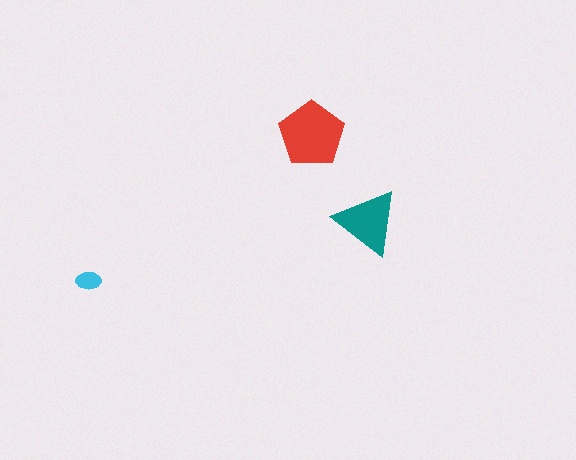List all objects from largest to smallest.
The red pentagon, the teal triangle, the cyan ellipse.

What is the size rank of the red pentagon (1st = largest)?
1st.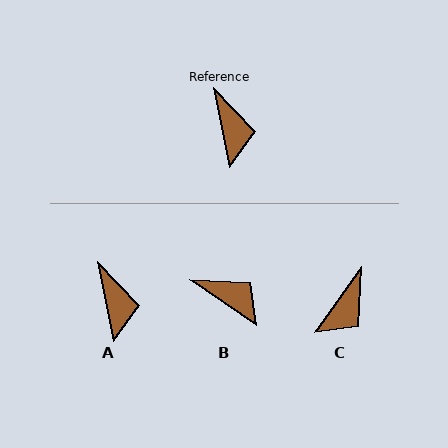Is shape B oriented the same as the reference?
No, it is off by about 44 degrees.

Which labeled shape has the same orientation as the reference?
A.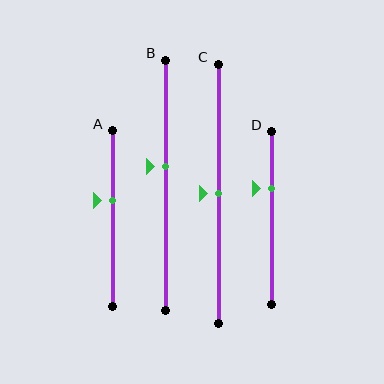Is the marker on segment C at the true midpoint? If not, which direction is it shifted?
Yes, the marker on segment C is at the true midpoint.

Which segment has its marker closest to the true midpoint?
Segment C has its marker closest to the true midpoint.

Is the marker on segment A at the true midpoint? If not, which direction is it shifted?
No, the marker on segment A is shifted upward by about 10% of the segment length.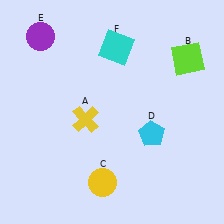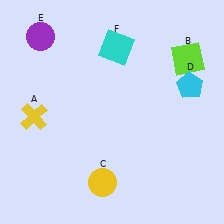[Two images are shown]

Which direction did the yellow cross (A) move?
The yellow cross (A) moved left.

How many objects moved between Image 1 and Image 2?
2 objects moved between the two images.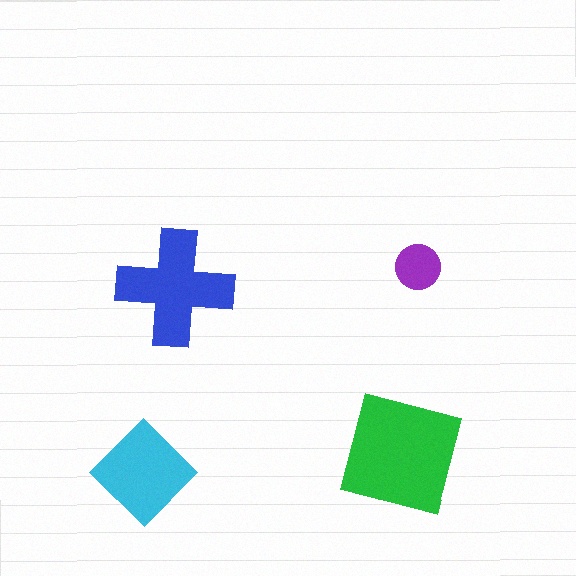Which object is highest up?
The purple circle is topmost.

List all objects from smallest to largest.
The purple circle, the cyan diamond, the blue cross, the green square.